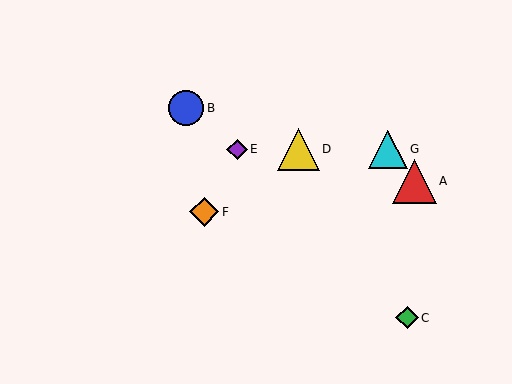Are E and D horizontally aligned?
Yes, both are at y≈149.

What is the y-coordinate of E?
Object E is at y≈149.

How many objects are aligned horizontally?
3 objects (D, E, G) are aligned horizontally.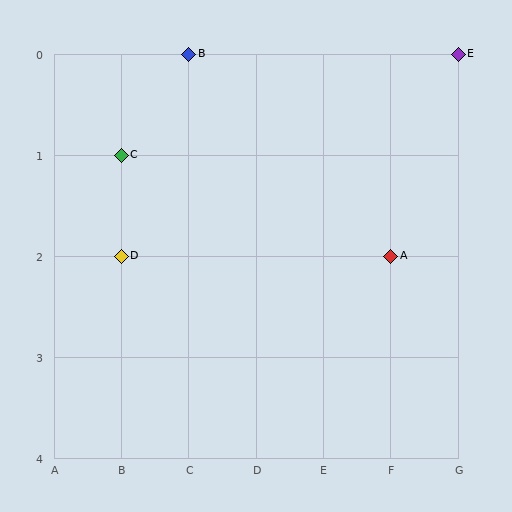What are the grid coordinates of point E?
Point E is at grid coordinates (G, 0).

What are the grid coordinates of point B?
Point B is at grid coordinates (C, 0).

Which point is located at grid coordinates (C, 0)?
Point B is at (C, 0).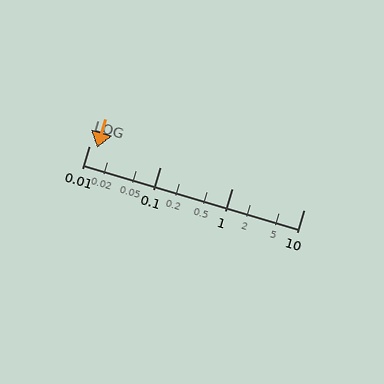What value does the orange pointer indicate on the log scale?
The pointer indicates approximately 0.013.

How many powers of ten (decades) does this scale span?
The scale spans 3 decades, from 0.01 to 10.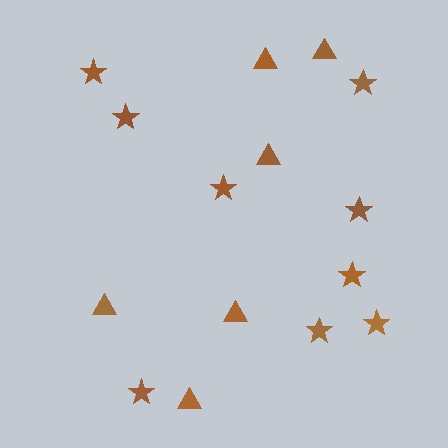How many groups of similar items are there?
There are 2 groups: one group of triangles (6) and one group of stars (9).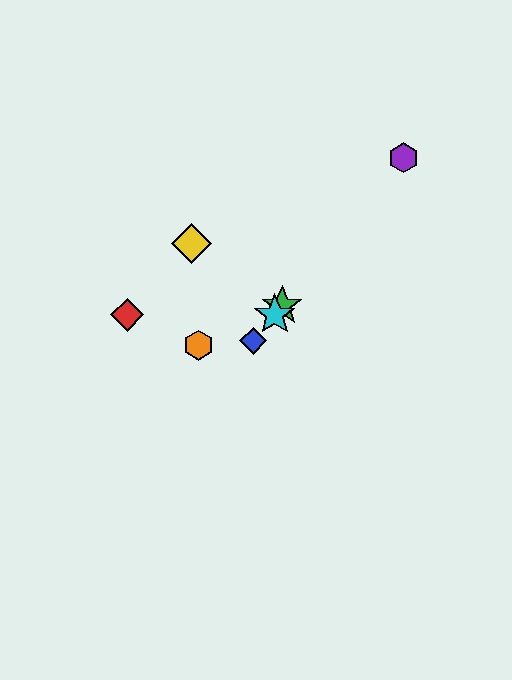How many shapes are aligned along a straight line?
4 shapes (the blue diamond, the green star, the purple hexagon, the cyan star) are aligned along a straight line.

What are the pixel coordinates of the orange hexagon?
The orange hexagon is at (199, 345).